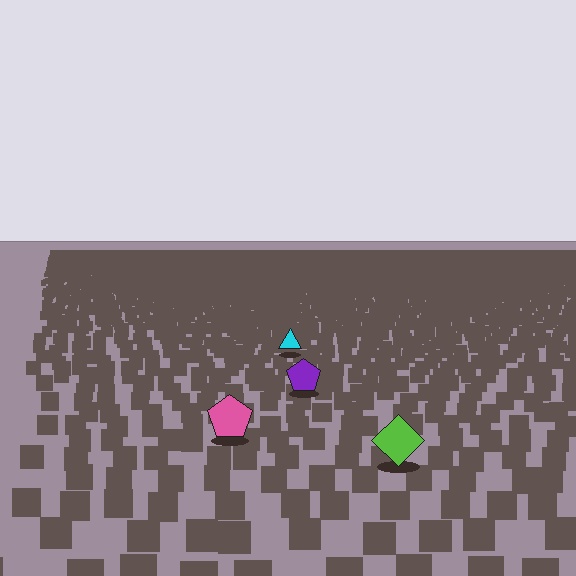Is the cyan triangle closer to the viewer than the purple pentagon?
No. The purple pentagon is closer — you can tell from the texture gradient: the ground texture is coarser near it.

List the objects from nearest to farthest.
From nearest to farthest: the lime diamond, the pink pentagon, the purple pentagon, the cyan triangle.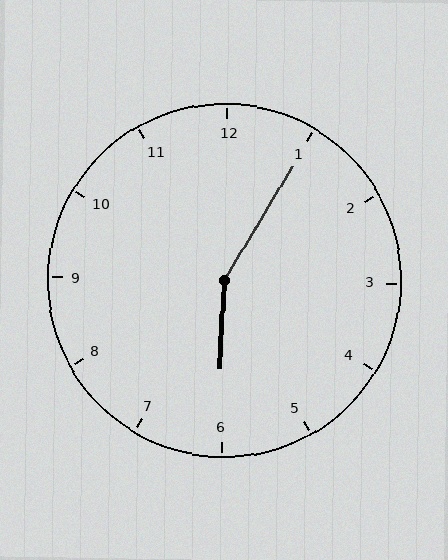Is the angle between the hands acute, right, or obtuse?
It is obtuse.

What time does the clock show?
6:05.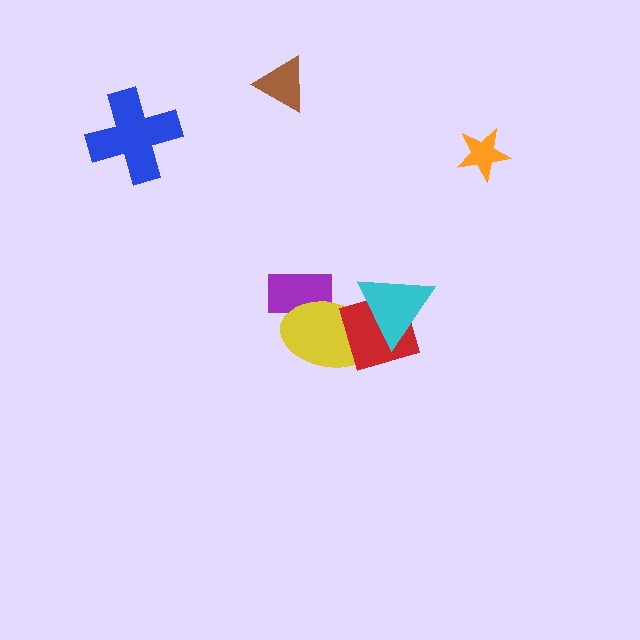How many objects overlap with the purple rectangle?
1 object overlaps with the purple rectangle.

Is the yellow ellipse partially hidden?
Yes, it is partially covered by another shape.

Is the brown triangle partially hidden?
No, no other shape covers it.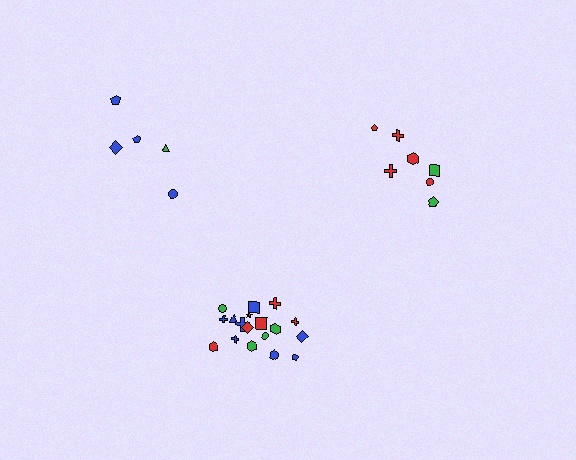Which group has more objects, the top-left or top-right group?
The top-right group.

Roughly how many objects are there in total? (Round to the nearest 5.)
Roughly 30 objects in total.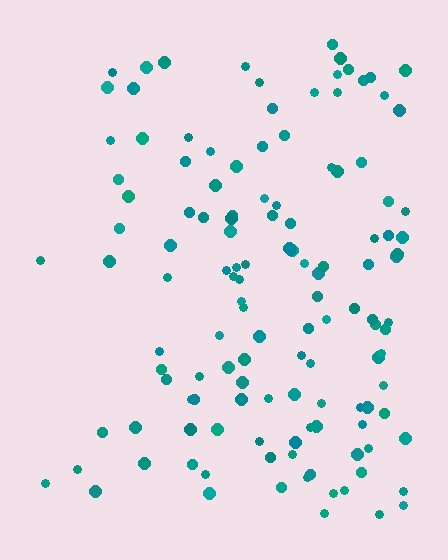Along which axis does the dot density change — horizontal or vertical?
Horizontal.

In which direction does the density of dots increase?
From left to right, with the right side densest.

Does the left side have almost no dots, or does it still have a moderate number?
Still a moderate number, just noticeably fewer than the right.